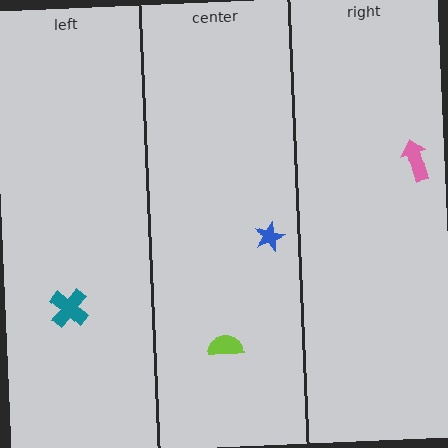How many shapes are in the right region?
1.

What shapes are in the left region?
The teal cross.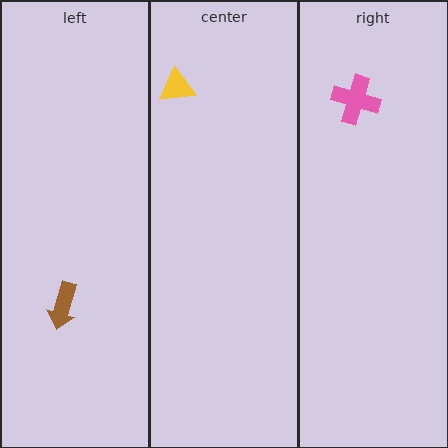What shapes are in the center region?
The yellow triangle.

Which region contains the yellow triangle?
The center region.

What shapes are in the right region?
The pink cross.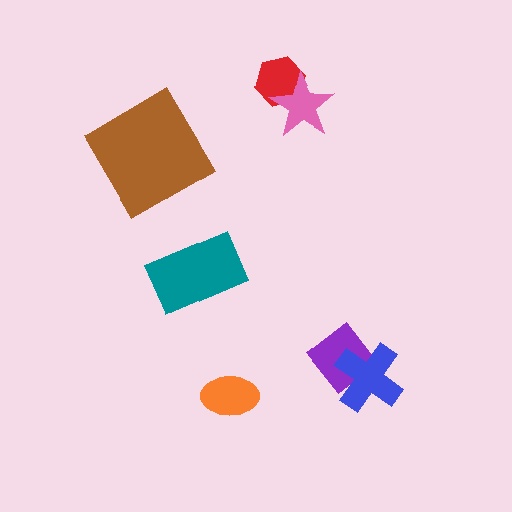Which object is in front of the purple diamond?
The blue cross is in front of the purple diamond.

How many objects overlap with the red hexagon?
1 object overlaps with the red hexagon.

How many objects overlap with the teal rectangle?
0 objects overlap with the teal rectangle.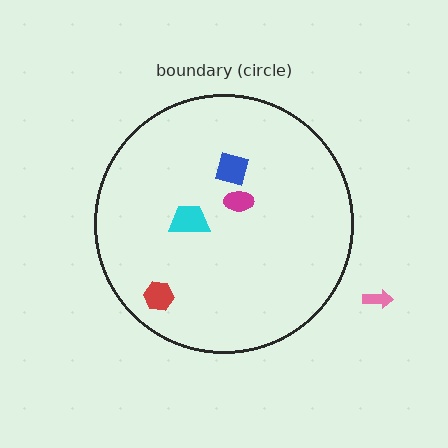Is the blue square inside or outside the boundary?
Inside.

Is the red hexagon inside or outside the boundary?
Inside.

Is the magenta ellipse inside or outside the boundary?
Inside.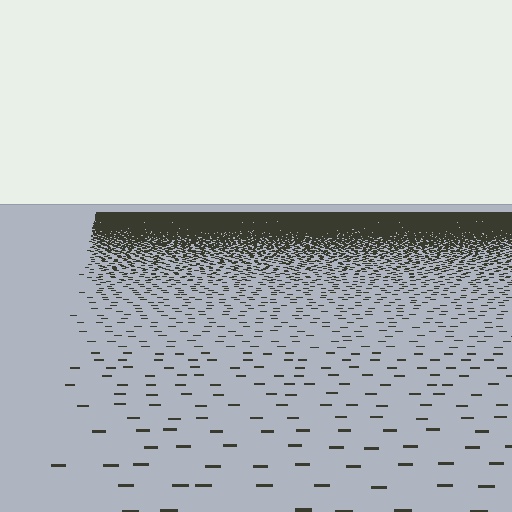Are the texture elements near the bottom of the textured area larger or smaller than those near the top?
Larger. Near the bottom, elements are closer to the viewer and appear at a bigger on-screen size.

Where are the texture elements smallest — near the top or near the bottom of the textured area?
Near the top.